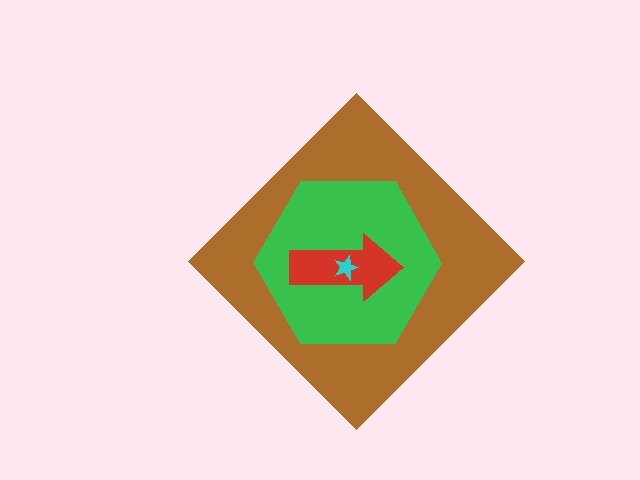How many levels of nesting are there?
4.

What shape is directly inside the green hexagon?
The red arrow.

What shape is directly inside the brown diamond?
The green hexagon.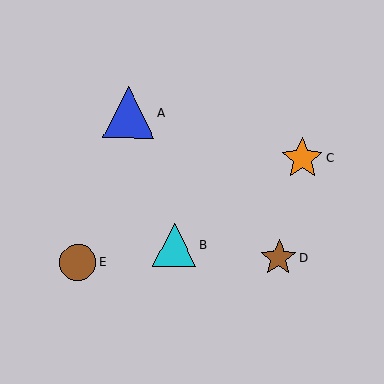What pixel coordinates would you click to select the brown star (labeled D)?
Click at (279, 257) to select the brown star D.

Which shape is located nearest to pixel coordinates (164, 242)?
The cyan triangle (labeled B) at (175, 245) is nearest to that location.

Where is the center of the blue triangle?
The center of the blue triangle is at (128, 113).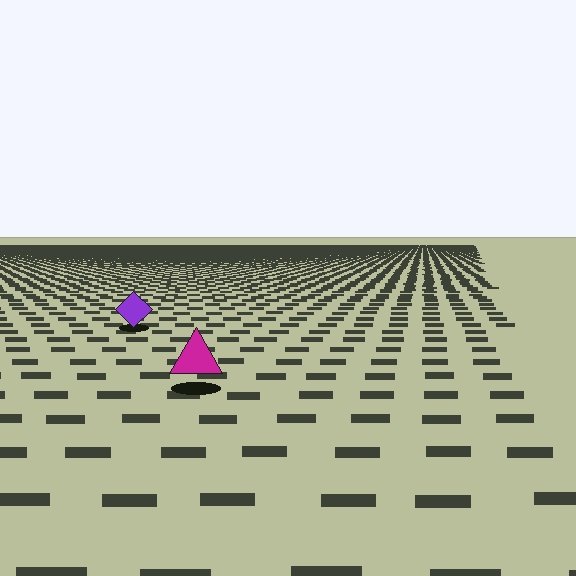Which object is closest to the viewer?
The magenta triangle is closest. The texture marks near it are larger and more spread out.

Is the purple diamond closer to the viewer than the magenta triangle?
No. The magenta triangle is closer — you can tell from the texture gradient: the ground texture is coarser near it.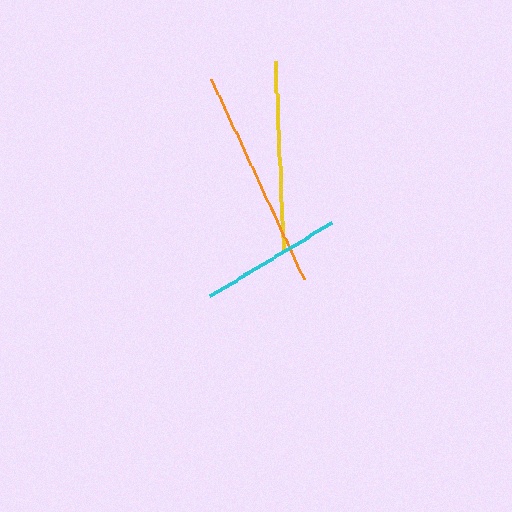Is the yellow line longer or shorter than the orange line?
The orange line is longer than the yellow line.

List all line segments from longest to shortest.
From longest to shortest: orange, yellow, cyan.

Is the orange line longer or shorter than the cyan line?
The orange line is longer than the cyan line.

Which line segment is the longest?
The orange line is the longest at approximately 219 pixels.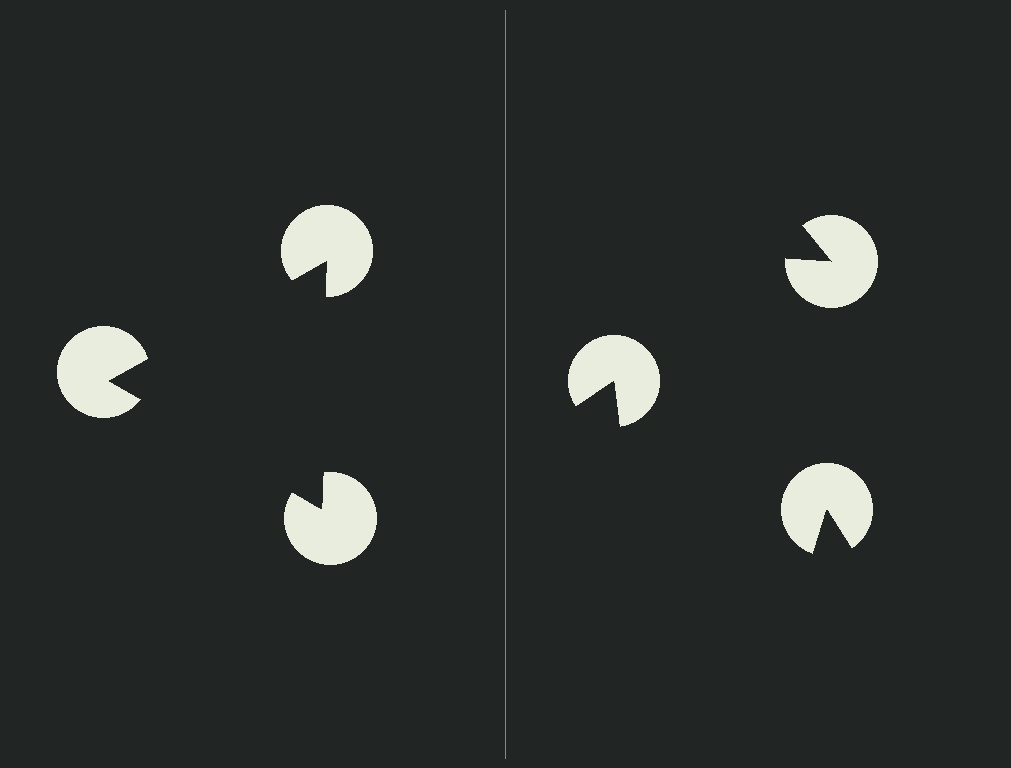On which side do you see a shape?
An illusory triangle appears on the left side. On the right side the wedge cuts are rotated, so no coherent shape forms.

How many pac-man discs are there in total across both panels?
6 — 3 on each side.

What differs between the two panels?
The pac-man discs are positioned identically on both sides; only the wedge orientations differ. On the left they align to a triangle; on the right they are misaligned.